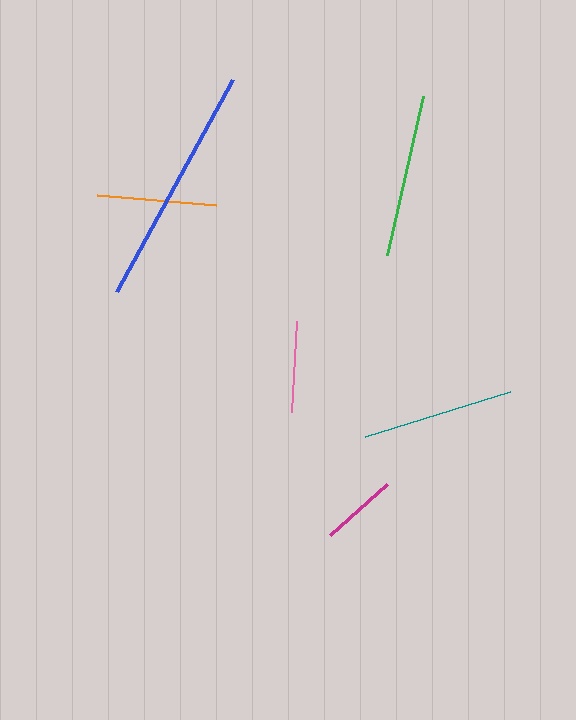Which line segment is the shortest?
The magenta line is the shortest at approximately 77 pixels.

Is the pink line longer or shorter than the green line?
The green line is longer than the pink line.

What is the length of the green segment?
The green segment is approximately 163 pixels long.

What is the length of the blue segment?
The blue segment is approximately 241 pixels long.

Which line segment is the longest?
The blue line is the longest at approximately 241 pixels.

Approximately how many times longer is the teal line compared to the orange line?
The teal line is approximately 1.3 times the length of the orange line.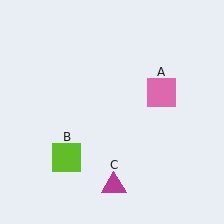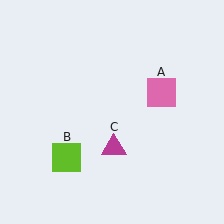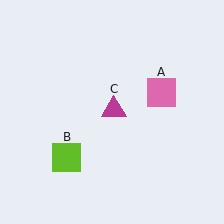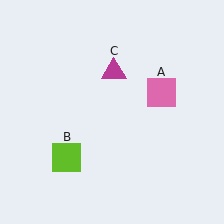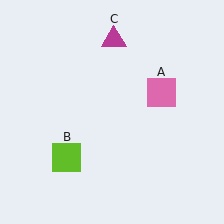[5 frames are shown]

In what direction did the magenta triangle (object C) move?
The magenta triangle (object C) moved up.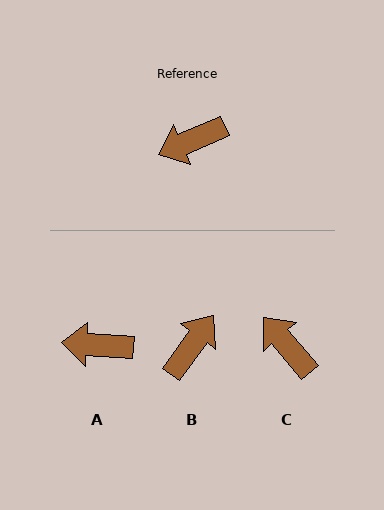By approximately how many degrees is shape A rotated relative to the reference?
Approximately 27 degrees clockwise.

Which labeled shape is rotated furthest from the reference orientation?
B, about 149 degrees away.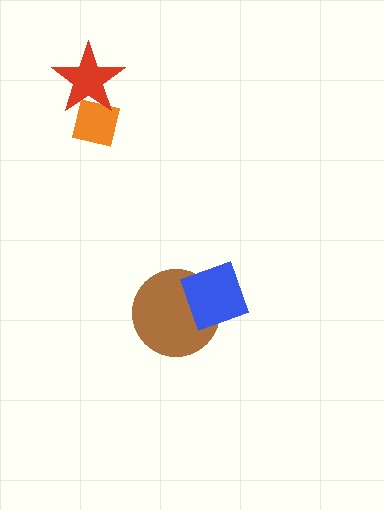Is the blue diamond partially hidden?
No, no other shape covers it.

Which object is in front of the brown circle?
The blue diamond is in front of the brown circle.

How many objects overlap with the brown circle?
1 object overlaps with the brown circle.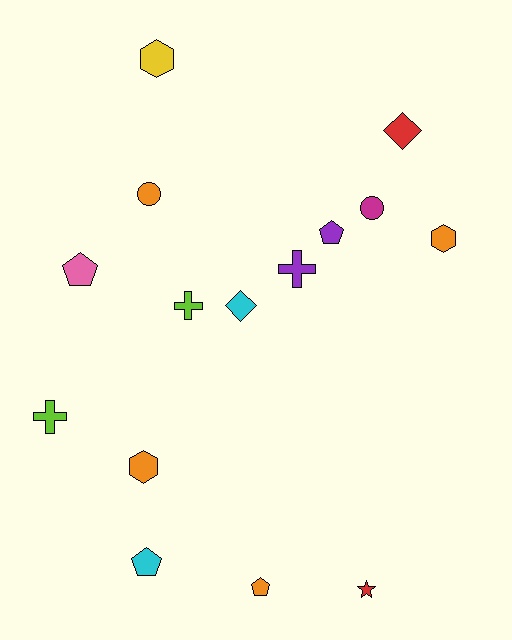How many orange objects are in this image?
There are 4 orange objects.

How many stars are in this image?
There is 1 star.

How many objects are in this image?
There are 15 objects.